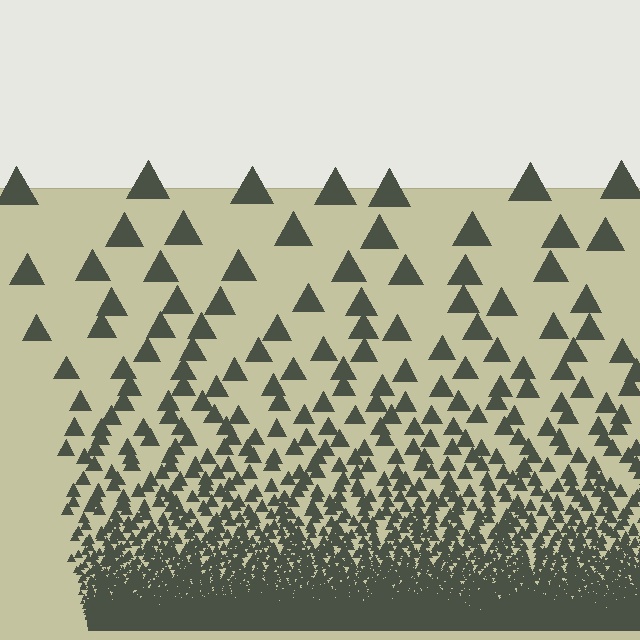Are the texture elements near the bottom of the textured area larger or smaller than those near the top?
Smaller. The gradient is inverted — elements near the bottom are smaller and denser.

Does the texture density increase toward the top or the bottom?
Density increases toward the bottom.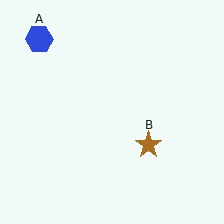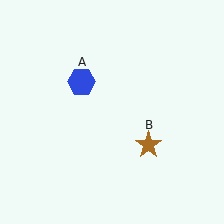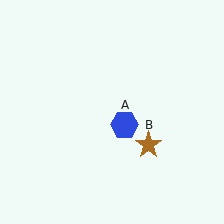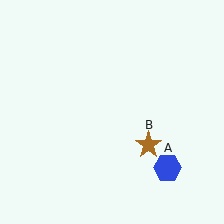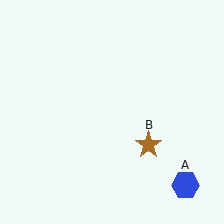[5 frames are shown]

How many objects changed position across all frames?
1 object changed position: blue hexagon (object A).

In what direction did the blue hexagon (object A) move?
The blue hexagon (object A) moved down and to the right.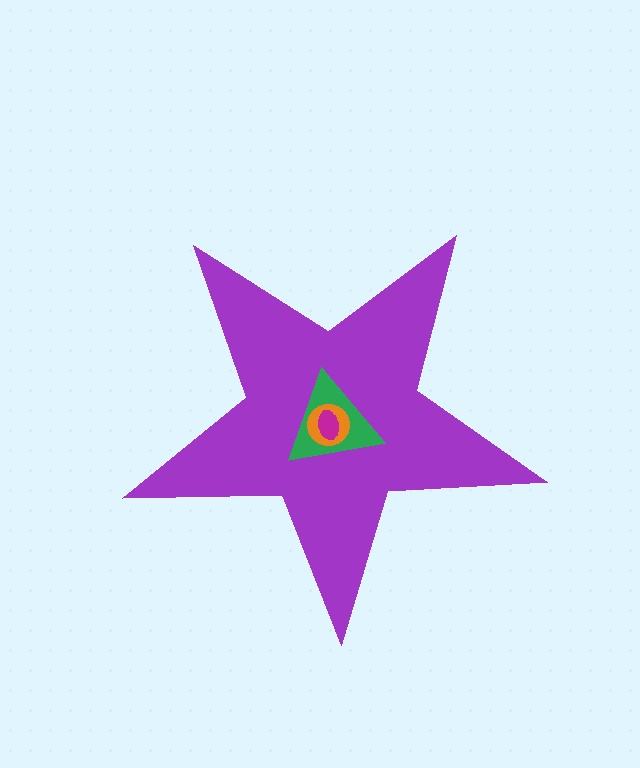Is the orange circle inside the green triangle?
Yes.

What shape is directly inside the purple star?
The green triangle.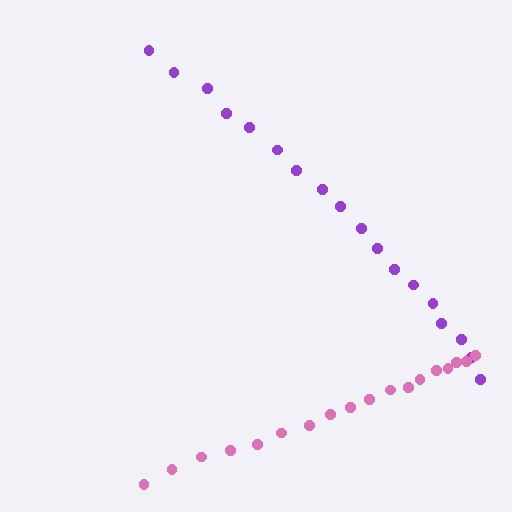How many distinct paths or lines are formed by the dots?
There are 2 distinct paths.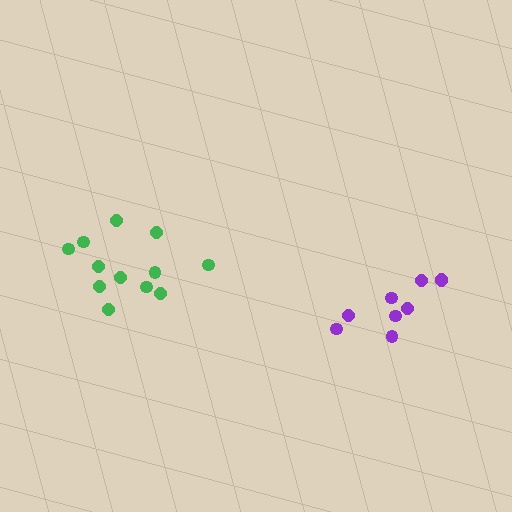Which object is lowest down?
The purple cluster is bottommost.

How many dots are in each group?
Group 1: 12 dots, Group 2: 9 dots (21 total).